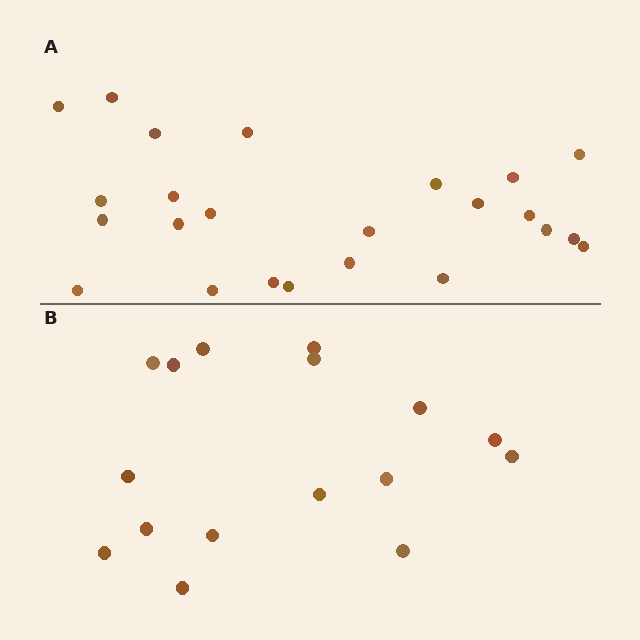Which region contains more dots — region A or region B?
Region A (the top region) has more dots.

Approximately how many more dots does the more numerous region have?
Region A has roughly 8 or so more dots than region B.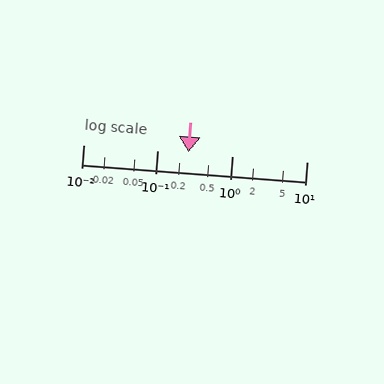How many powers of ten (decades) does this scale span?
The scale spans 3 decades, from 0.01 to 10.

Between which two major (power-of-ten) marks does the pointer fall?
The pointer is between 0.1 and 1.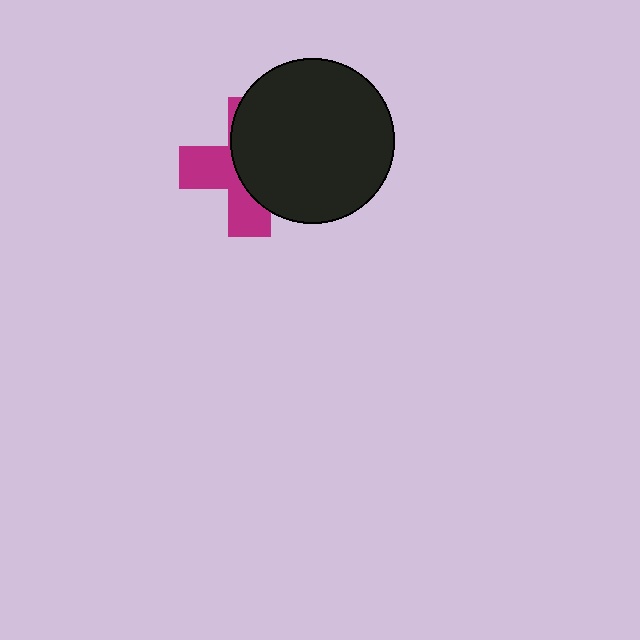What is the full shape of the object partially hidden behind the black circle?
The partially hidden object is a magenta cross.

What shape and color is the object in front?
The object in front is a black circle.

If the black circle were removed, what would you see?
You would see the complete magenta cross.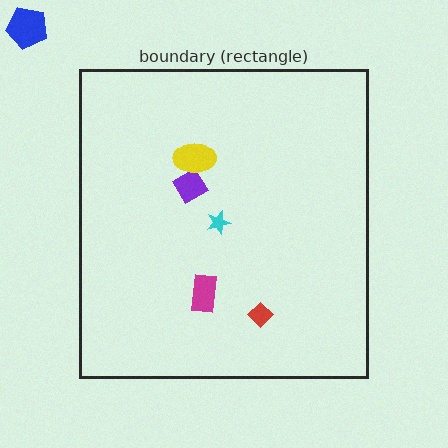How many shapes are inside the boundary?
5 inside, 1 outside.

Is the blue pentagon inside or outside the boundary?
Outside.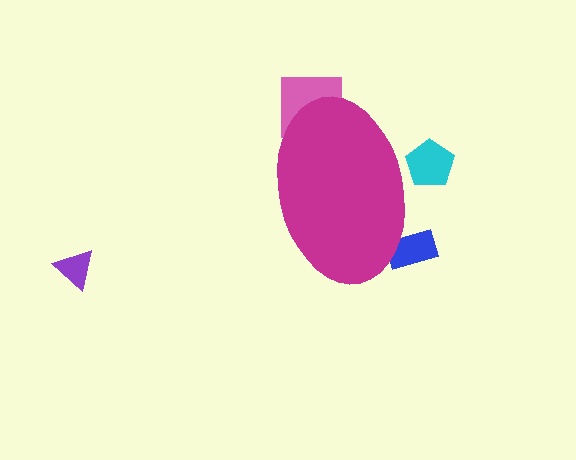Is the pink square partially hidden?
Yes, the pink square is partially hidden behind the magenta ellipse.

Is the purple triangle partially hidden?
No, the purple triangle is fully visible.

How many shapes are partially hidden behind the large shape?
3 shapes are partially hidden.